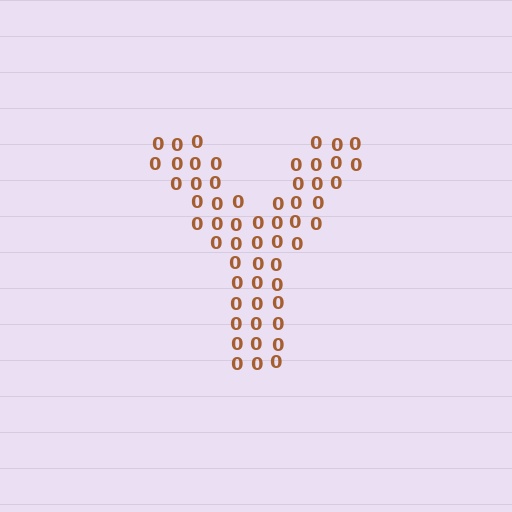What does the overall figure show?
The overall figure shows the letter Y.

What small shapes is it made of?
It is made of small digit 0's.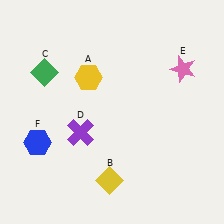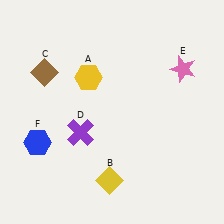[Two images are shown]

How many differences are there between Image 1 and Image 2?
There is 1 difference between the two images.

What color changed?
The diamond (C) changed from green in Image 1 to brown in Image 2.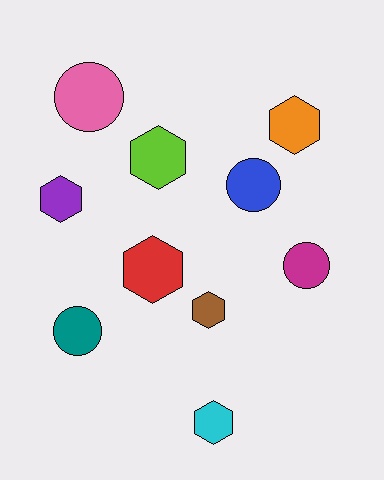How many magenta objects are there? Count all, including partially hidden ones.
There is 1 magenta object.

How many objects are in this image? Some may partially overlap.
There are 10 objects.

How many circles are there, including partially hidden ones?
There are 4 circles.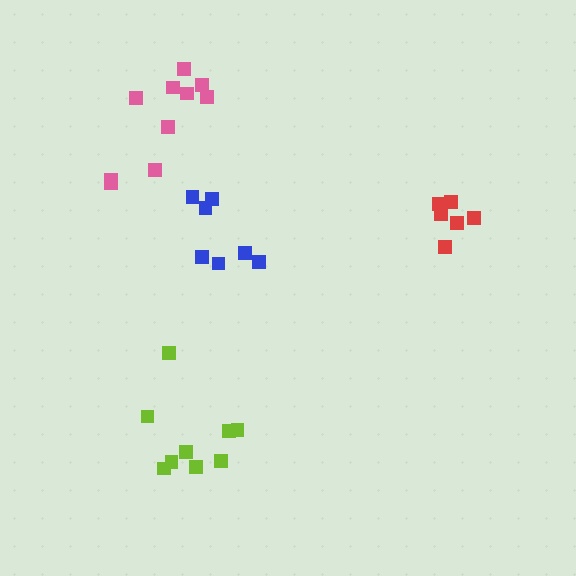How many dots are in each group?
Group 1: 6 dots, Group 2: 7 dots, Group 3: 9 dots, Group 4: 10 dots (32 total).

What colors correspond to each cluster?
The clusters are colored: red, blue, lime, pink.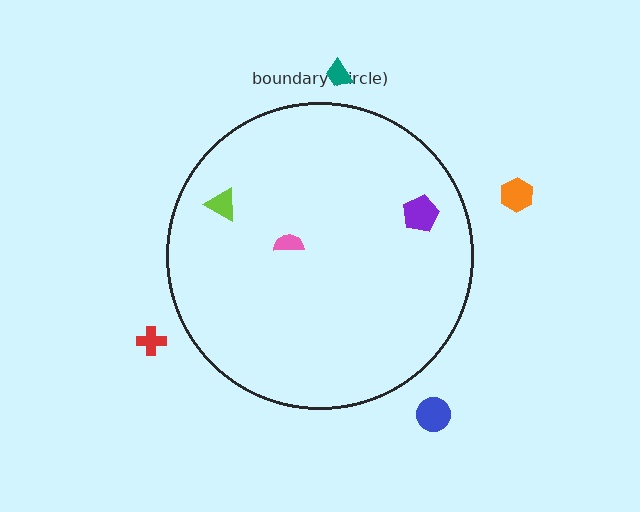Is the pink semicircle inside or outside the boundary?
Inside.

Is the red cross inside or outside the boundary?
Outside.